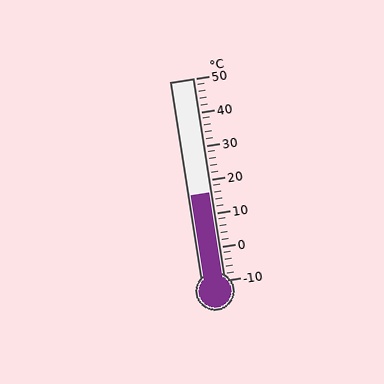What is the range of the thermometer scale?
The thermometer scale ranges from -10°C to 50°C.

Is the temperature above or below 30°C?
The temperature is below 30°C.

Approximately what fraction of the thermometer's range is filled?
The thermometer is filled to approximately 45% of its range.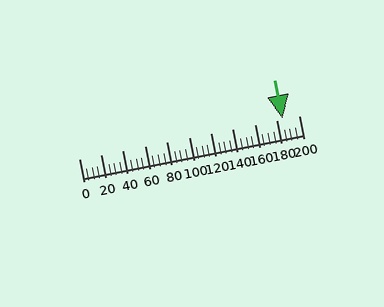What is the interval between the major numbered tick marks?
The major tick marks are spaced 20 units apart.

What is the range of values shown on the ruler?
The ruler shows values from 0 to 200.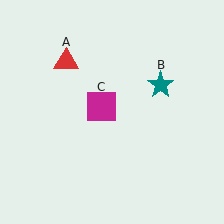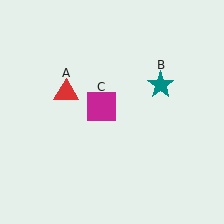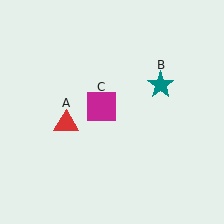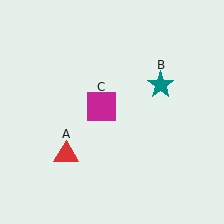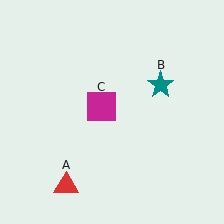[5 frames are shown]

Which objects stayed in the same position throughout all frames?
Teal star (object B) and magenta square (object C) remained stationary.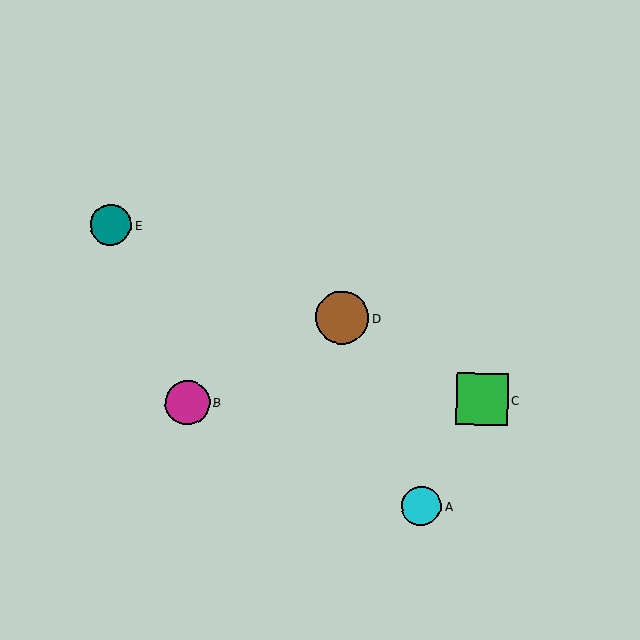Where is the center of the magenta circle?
The center of the magenta circle is at (188, 403).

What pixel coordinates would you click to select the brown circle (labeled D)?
Click at (342, 317) to select the brown circle D.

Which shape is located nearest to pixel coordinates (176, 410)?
The magenta circle (labeled B) at (188, 403) is nearest to that location.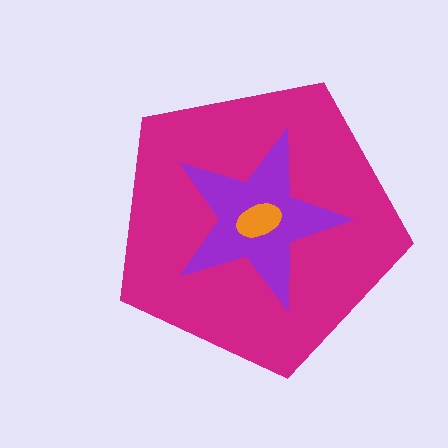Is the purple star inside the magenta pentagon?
Yes.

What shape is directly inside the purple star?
The orange ellipse.